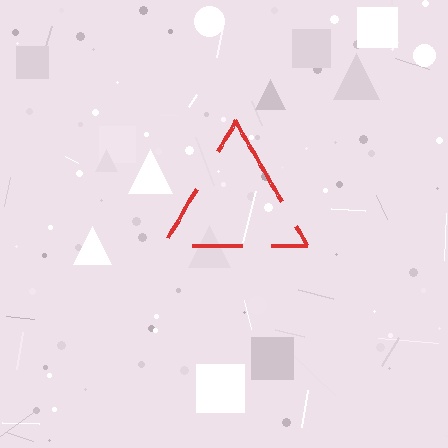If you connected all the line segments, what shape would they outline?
They would outline a triangle.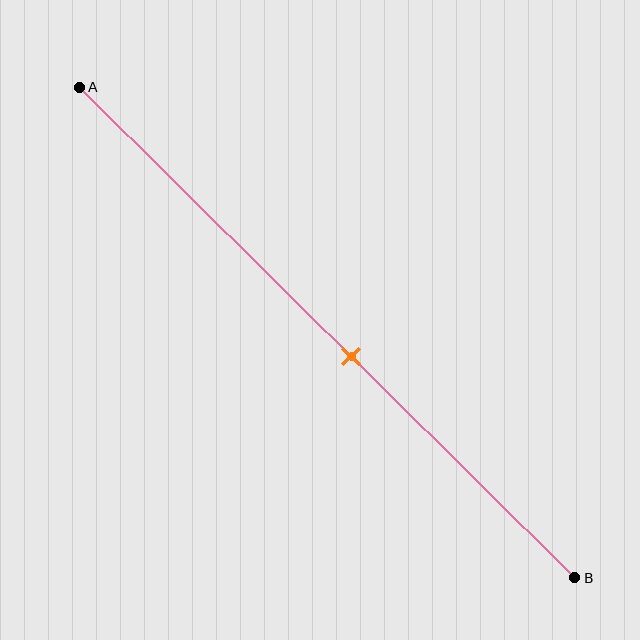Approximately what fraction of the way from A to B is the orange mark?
The orange mark is approximately 55% of the way from A to B.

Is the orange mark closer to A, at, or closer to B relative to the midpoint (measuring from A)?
The orange mark is closer to point B than the midpoint of segment AB.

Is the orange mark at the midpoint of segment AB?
No, the mark is at about 55% from A, not at the 50% midpoint.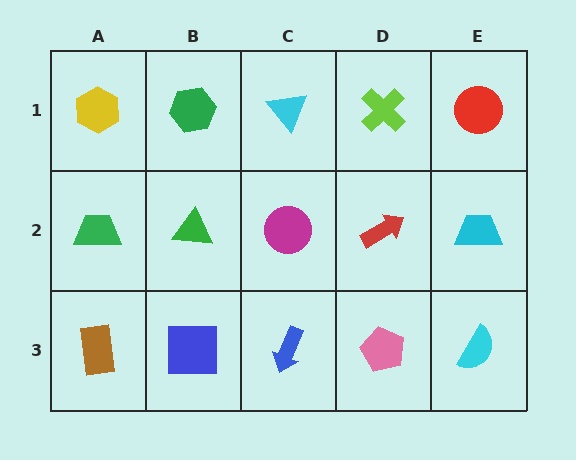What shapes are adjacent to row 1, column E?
A cyan trapezoid (row 2, column E), a lime cross (row 1, column D).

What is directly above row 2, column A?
A yellow hexagon.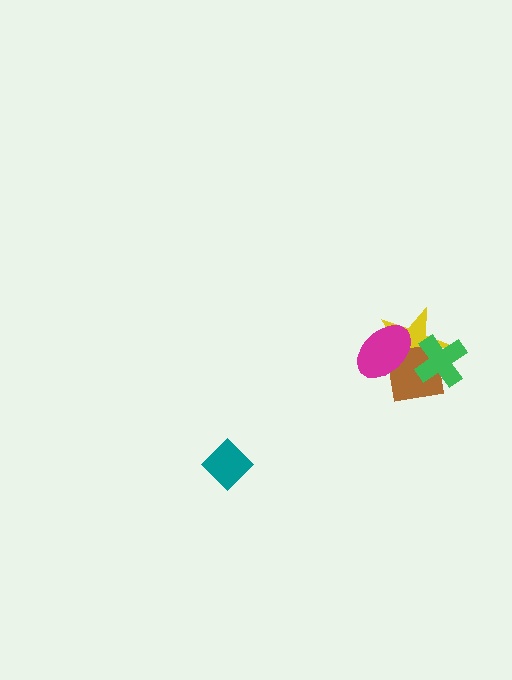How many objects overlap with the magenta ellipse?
2 objects overlap with the magenta ellipse.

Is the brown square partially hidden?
Yes, it is partially covered by another shape.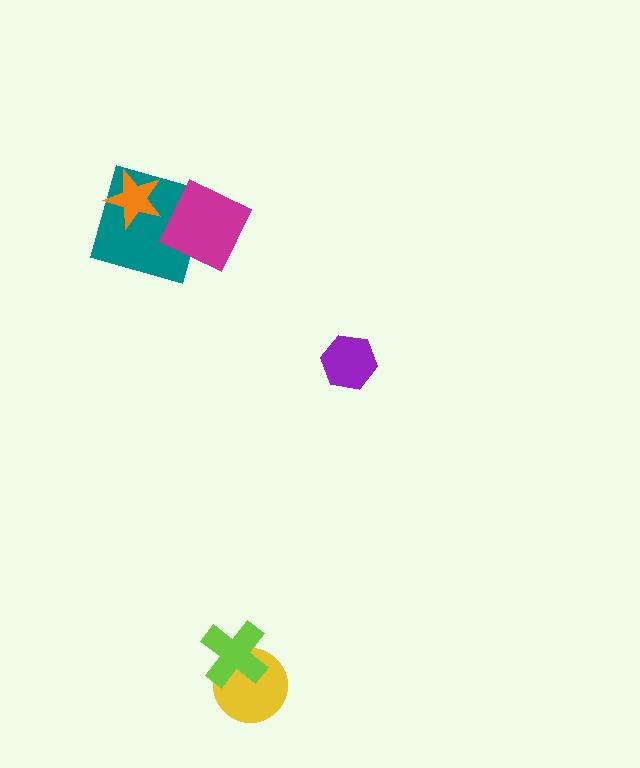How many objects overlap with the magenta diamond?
1 object overlaps with the magenta diamond.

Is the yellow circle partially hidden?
Yes, it is partially covered by another shape.